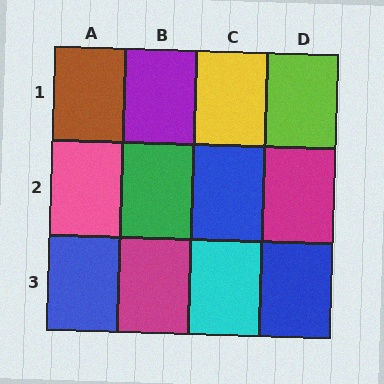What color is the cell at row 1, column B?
Purple.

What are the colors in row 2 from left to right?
Pink, green, blue, magenta.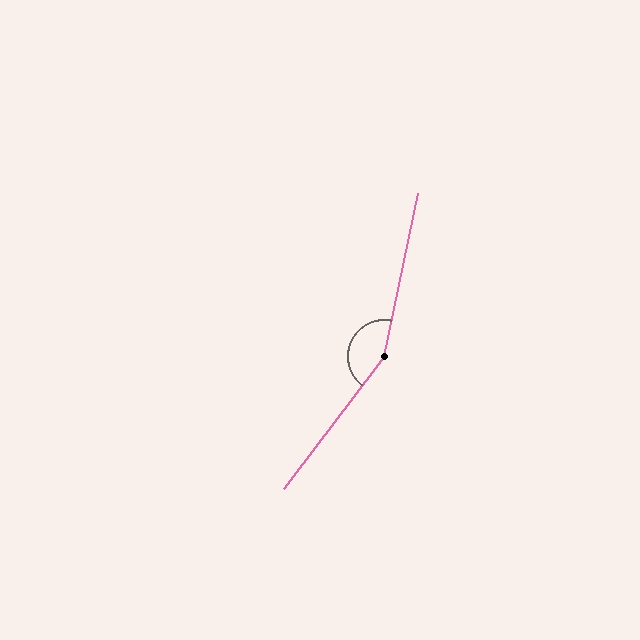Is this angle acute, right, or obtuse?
It is obtuse.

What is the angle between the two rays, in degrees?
Approximately 155 degrees.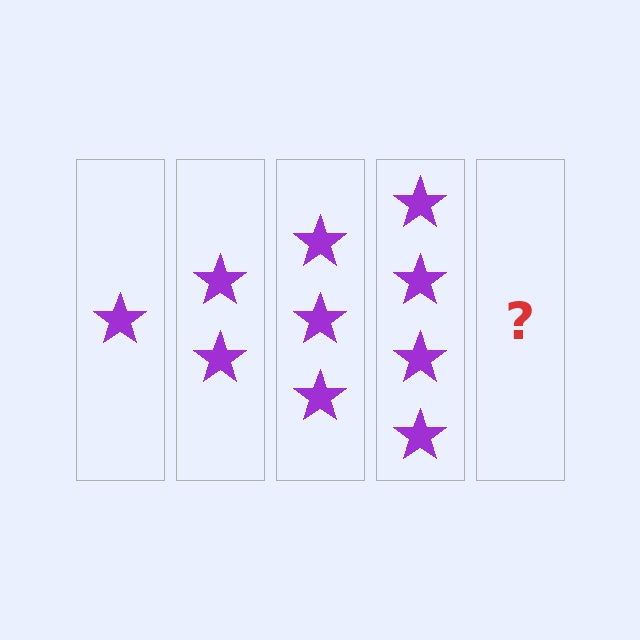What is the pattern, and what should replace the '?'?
The pattern is that each step adds one more star. The '?' should be 5 stars.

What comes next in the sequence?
The next element should be 5 stars.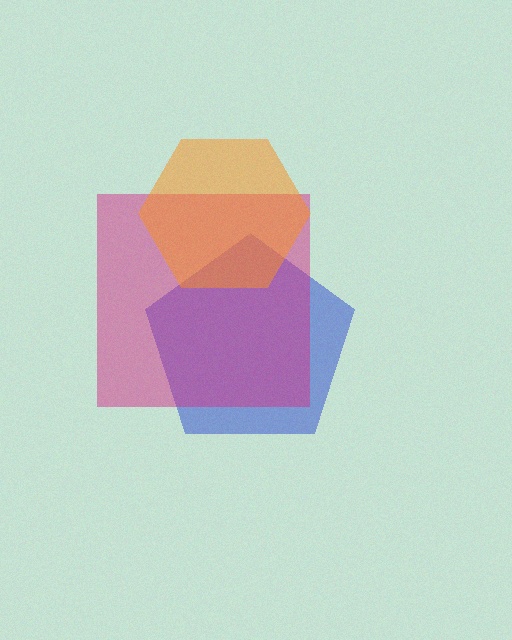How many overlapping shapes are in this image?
There are 3 overlapping shapes in the image.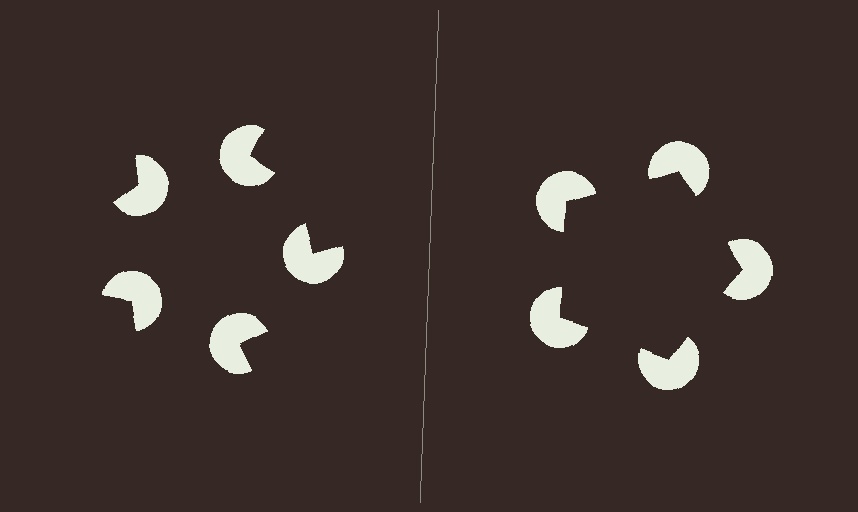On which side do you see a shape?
An illusory pentagon appears on the right side. On the left side the wedge cuts are rotated, so no coherent shape forms.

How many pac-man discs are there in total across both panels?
10 — 5 on each side.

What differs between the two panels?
The pac-man discs are positioned identically on both sides; only the wedge orientations differ. On the right they align to a pentagon; on the left they are misaligned.